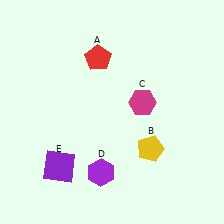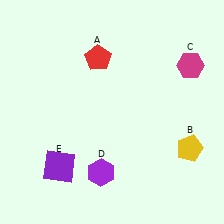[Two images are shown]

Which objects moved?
The objects that moved are: the yellow pentagon (B), the magenta hexagon (C).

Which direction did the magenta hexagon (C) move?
The magenta hexagon (C) moved right.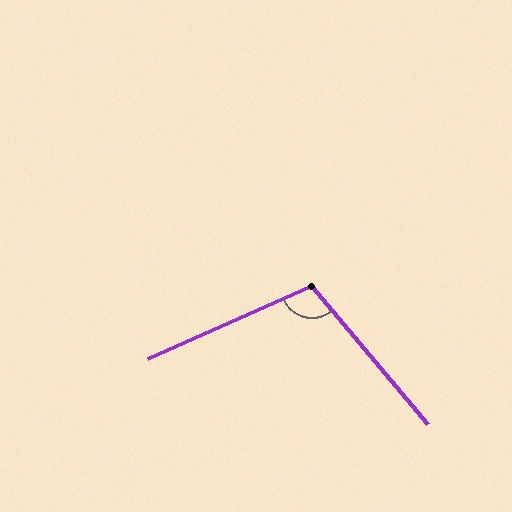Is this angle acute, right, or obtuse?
It is obtuse.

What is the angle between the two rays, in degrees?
Approximately 106 degrees.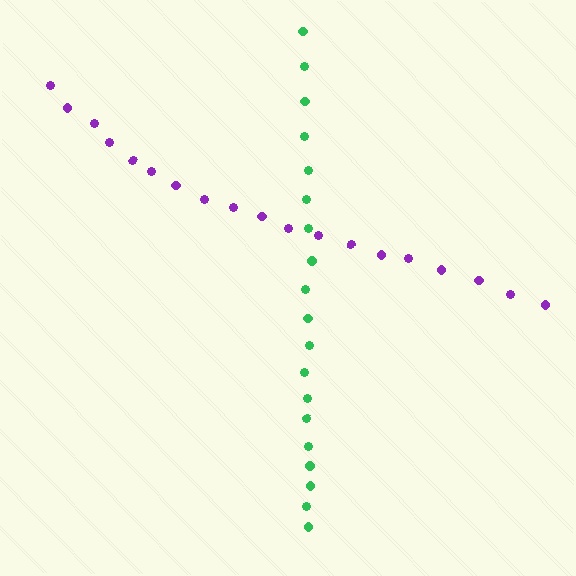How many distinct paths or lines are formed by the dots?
There are 2 distinct paths.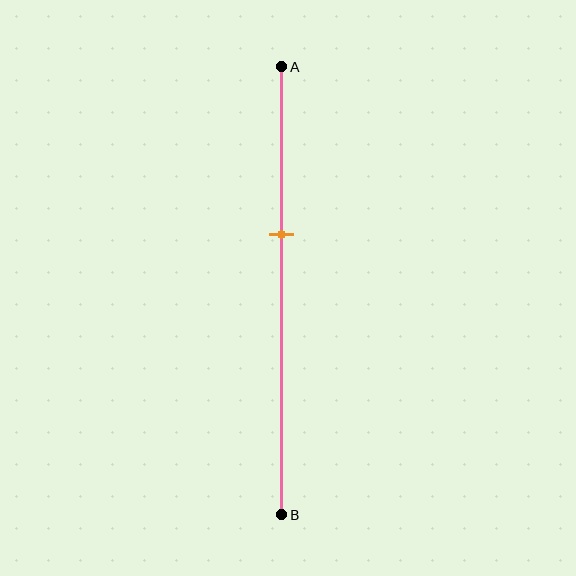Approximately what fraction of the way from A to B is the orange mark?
The orange mark is approximately 35% of the way from A to B.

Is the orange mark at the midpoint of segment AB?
No, the mark is at about 35% from A, not at the 50% midpoint.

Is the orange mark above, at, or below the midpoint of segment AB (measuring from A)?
The orange mark is above the midpoint of segment AB.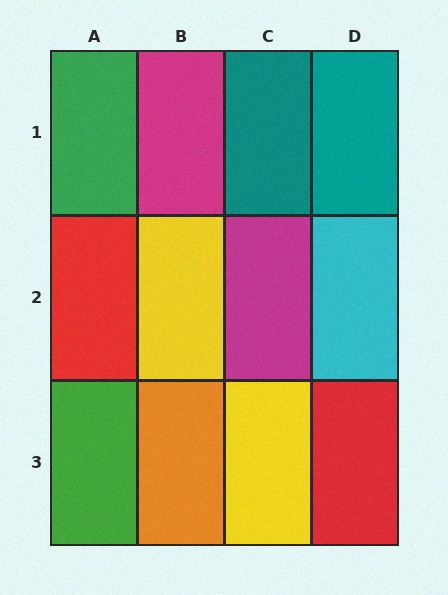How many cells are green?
2 cells are green.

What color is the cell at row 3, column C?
Yellow.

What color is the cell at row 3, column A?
Green.